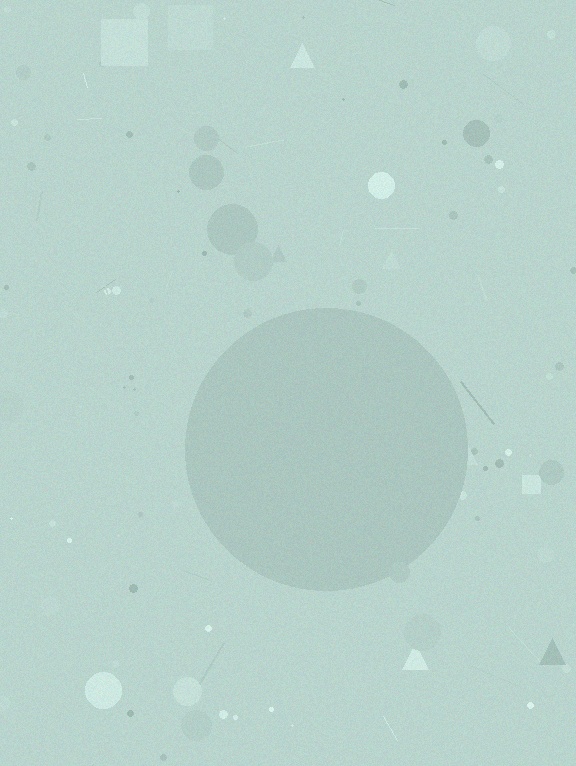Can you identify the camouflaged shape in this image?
The camouflaged shape is a circle.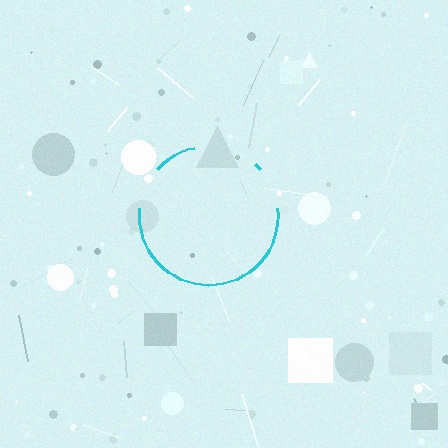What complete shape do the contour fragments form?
The contour fragments form a circle.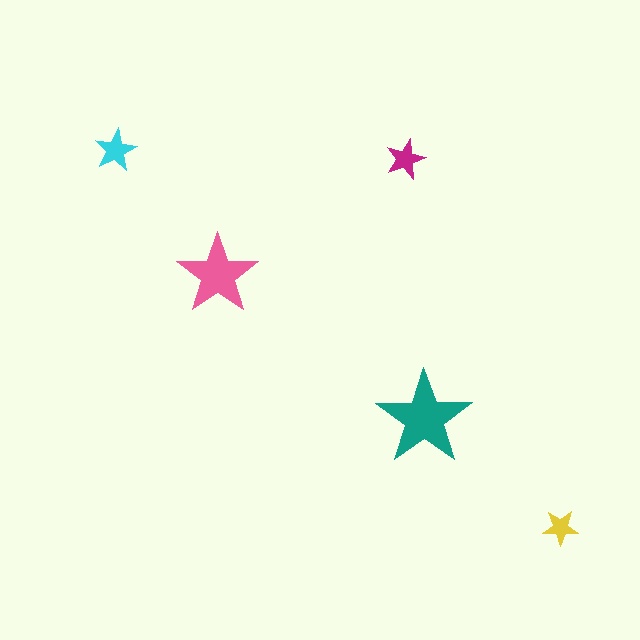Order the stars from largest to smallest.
the teal one, the pink one, the cyan one, the magenta one, the yellow one.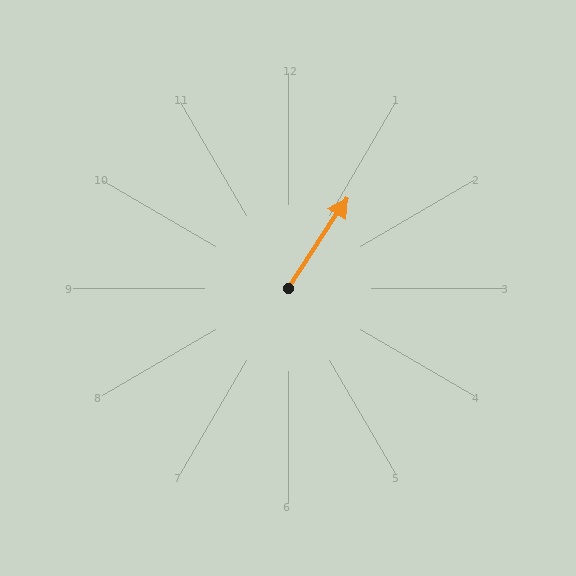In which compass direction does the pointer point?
Northeast.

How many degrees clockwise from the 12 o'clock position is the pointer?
Approximately 33 degrees.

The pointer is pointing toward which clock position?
Roughly 1 o'clock.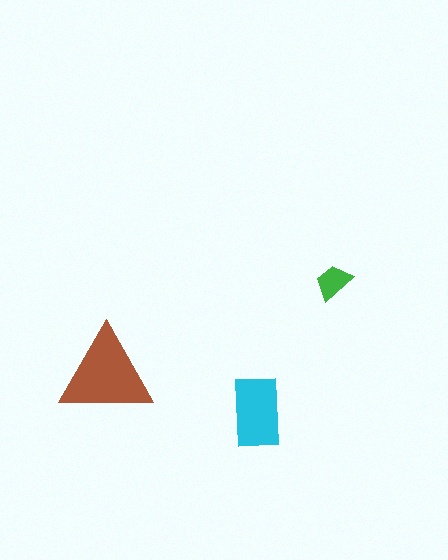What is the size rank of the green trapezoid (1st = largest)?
3rd.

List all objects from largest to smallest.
The brown triangle, the cyan rectangle, the green trapezoid.